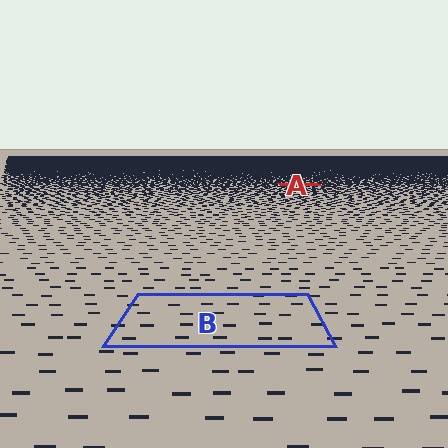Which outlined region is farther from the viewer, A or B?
Region A is farther from the viewer — the texture elements inside it appear smaller and more densely packed.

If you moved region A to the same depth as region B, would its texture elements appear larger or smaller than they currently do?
They would appear larger. At a closer depth, the same texture elements are projected at a bigger on-screen size.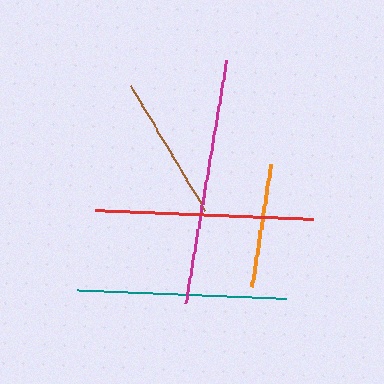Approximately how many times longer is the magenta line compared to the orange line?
The magenta line is approximately 2.0 times the length of the orange line.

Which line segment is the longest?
The magenta line is the longest at approximately 246 pixels.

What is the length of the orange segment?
The orange segment is approximately 123 pixels long.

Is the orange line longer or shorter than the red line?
The red line is longer than the orange line.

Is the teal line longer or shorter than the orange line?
The teal line is longer than the orange line.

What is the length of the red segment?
The red segment is approximately 218 pixels long.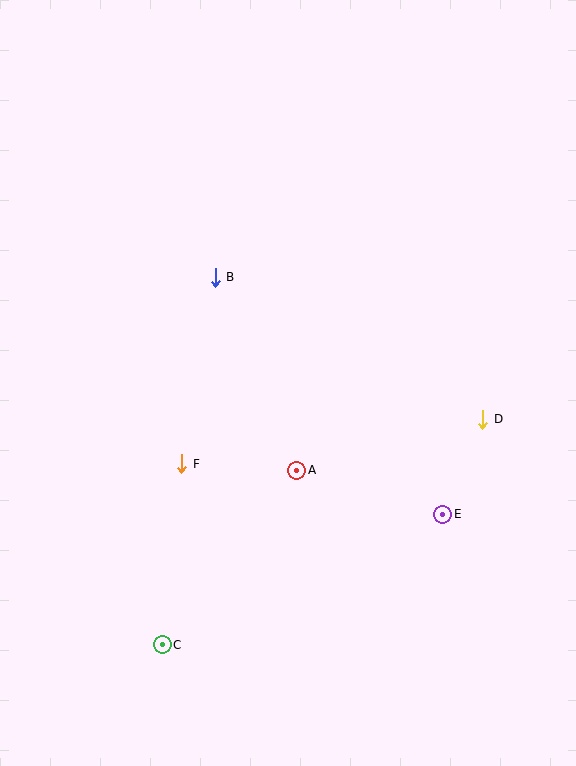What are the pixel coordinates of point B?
Point B is at (215, 277).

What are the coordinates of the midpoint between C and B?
The midpoint between C and B is at (189, 461).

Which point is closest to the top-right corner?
Point D is closest to the top-right corner.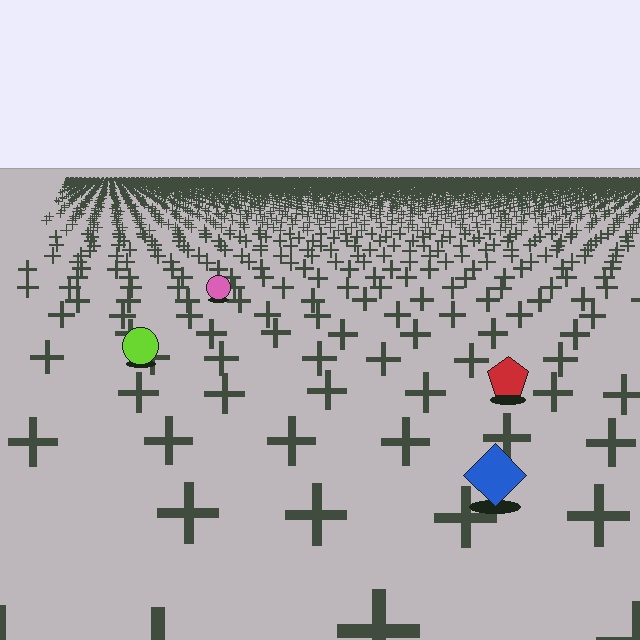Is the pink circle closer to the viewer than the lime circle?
No. The lime circle is closer — you can tell from the texture gradient: the ground texture is coarser near it.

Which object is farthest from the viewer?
The pink circle is farthest from the viewer. It appears smaller and the ground texture around it is denser.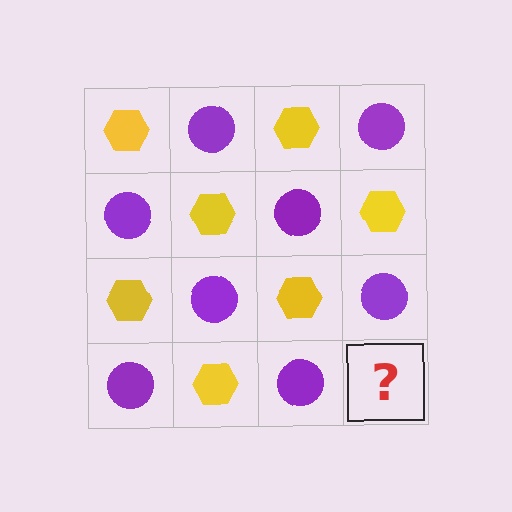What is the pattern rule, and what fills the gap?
The rule is that it alternates yellow hexagon and purple circle in a checkerboard pattern. The gap should be filled with a yellow hexagon.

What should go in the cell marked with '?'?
The missing cell should contain a yellow hexagon.